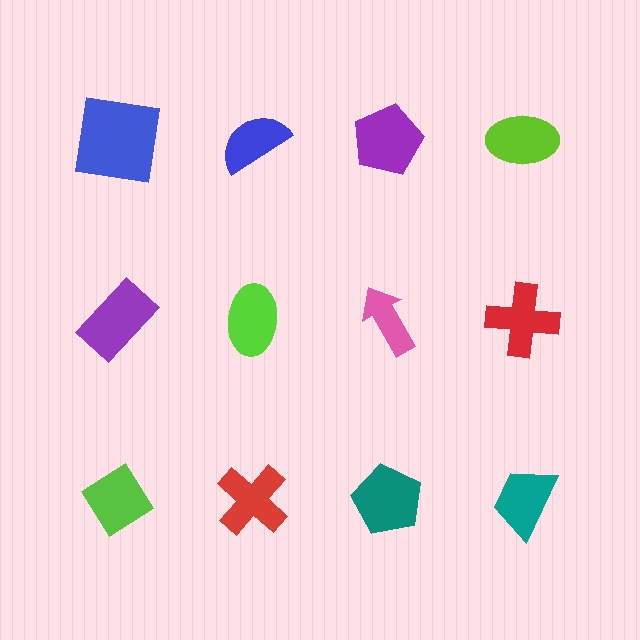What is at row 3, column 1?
A lime diamond.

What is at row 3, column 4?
A teal trapezoid.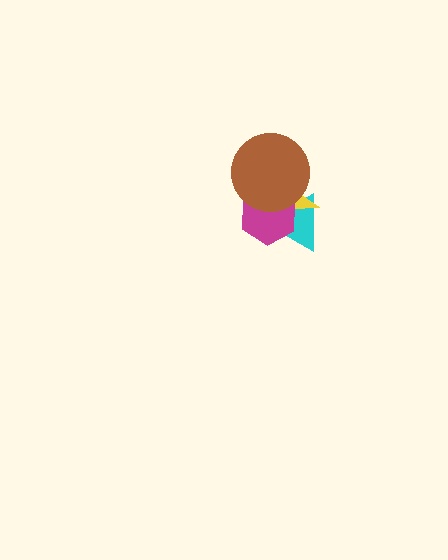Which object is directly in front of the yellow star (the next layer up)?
The magenta hexagon is directly in front of the yellow star.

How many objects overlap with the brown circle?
3 objects overlap with the brown circle.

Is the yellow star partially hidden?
Yes, it is partially covered by another shape.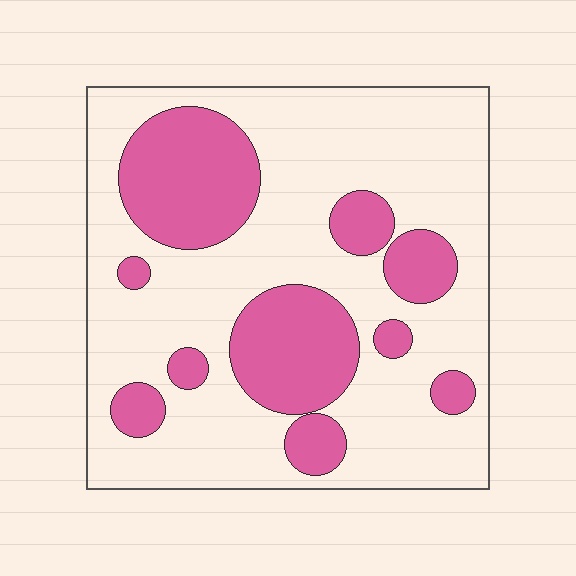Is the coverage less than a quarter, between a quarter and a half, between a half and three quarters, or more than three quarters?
Between a quarter and a half.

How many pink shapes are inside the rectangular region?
10.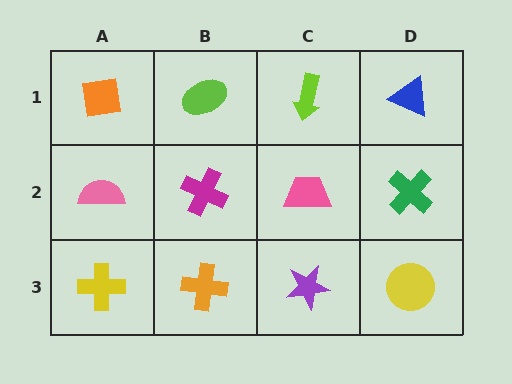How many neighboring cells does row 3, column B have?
3.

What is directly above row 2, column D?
A blue triangle.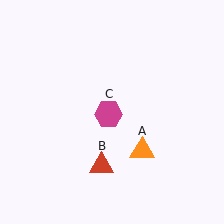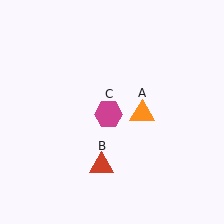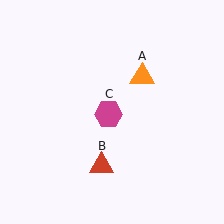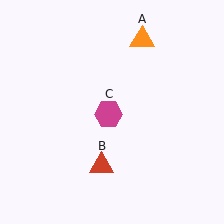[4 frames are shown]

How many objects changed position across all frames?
1 object changed position: orange triangle (object A).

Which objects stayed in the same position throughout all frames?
Red triangle (object B) and magenta hexagon (object C) remained stationary.